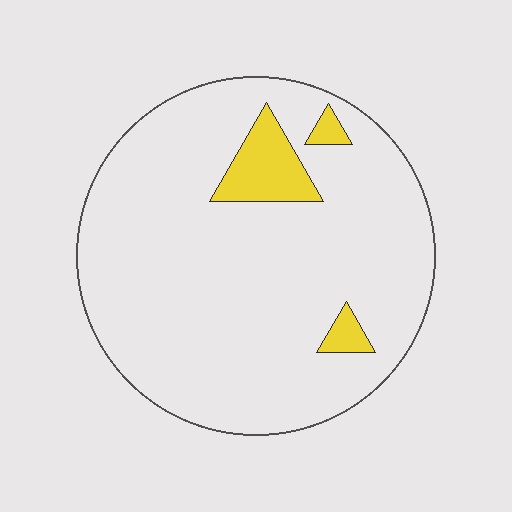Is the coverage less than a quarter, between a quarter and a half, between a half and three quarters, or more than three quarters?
Less than a quarter.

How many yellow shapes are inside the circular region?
3.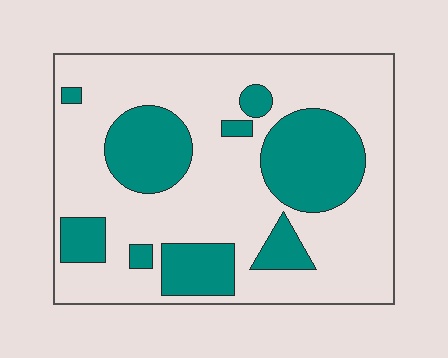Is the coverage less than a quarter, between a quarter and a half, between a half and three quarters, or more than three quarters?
Between a quarter and a half.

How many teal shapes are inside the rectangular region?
9.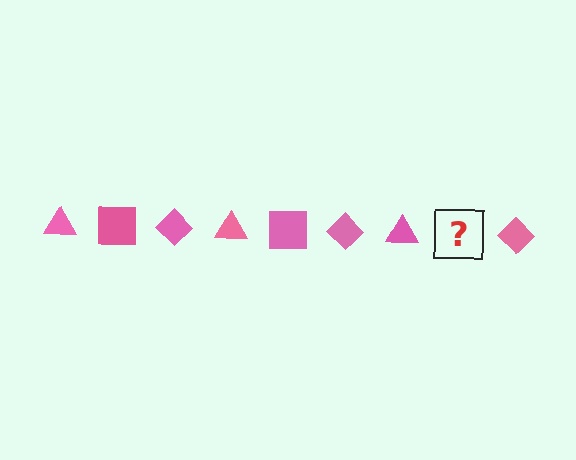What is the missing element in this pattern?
The missing element is a pink square.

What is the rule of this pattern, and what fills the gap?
The rule is that the pattern cycles through triangle, square, diamond shapes in pink. The gap should be filled with a pink square.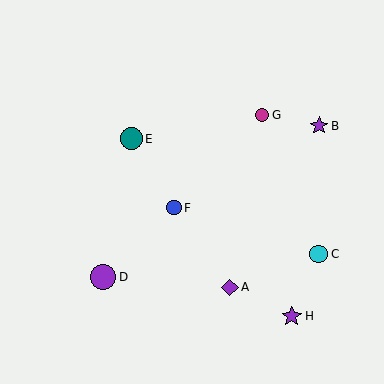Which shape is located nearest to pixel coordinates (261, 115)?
The magenta circle (labeled G) at (262, 115) is nearest to that location.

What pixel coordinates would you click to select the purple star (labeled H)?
Click at (292, 316) to select the purple star H.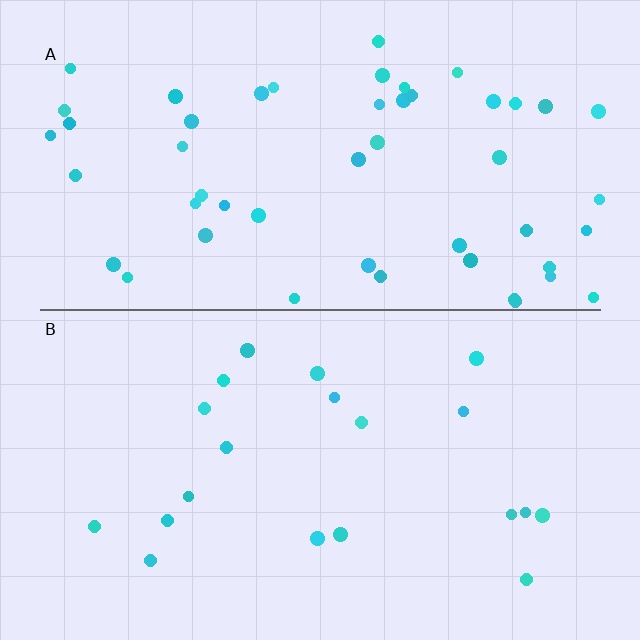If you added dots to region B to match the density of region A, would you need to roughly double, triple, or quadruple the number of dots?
Approximately double.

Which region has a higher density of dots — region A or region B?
A (the top).